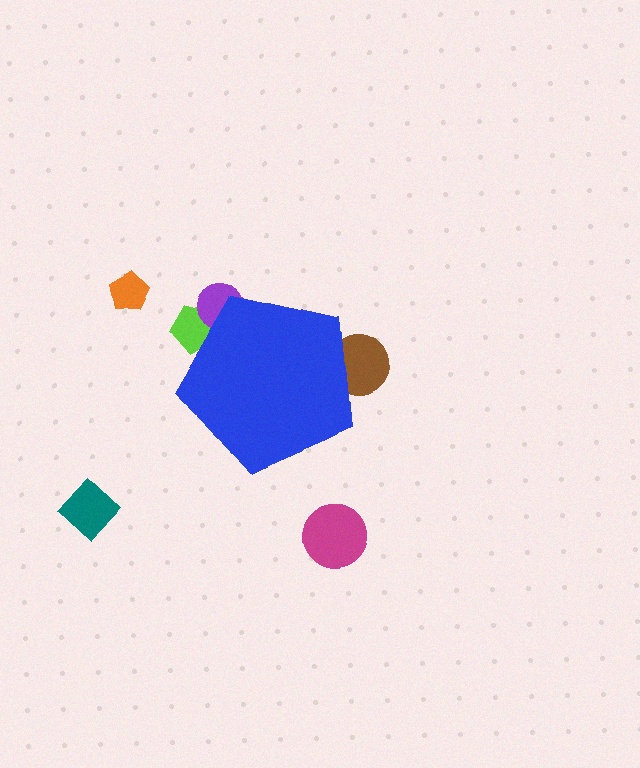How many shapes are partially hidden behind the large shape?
3 shapes are partially hidden.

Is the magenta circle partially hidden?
No, the magenta circle is fully visible.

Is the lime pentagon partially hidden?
Yes, the lime pentagon is partially hidden behind the blue pentagon.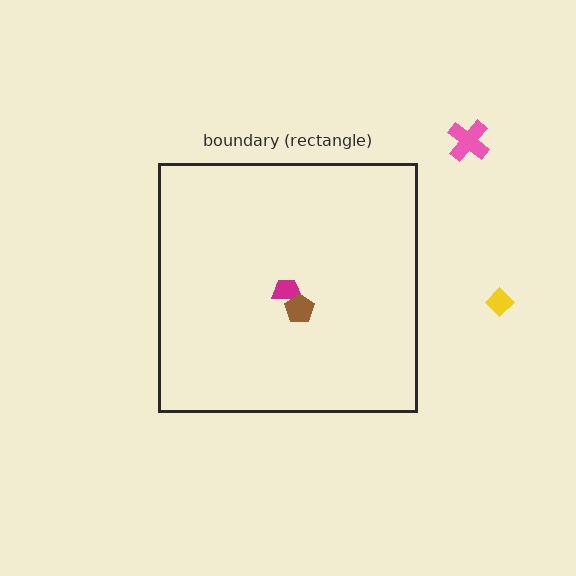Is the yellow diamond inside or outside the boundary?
Outside.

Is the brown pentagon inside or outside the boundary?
Inside.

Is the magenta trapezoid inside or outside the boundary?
Inside.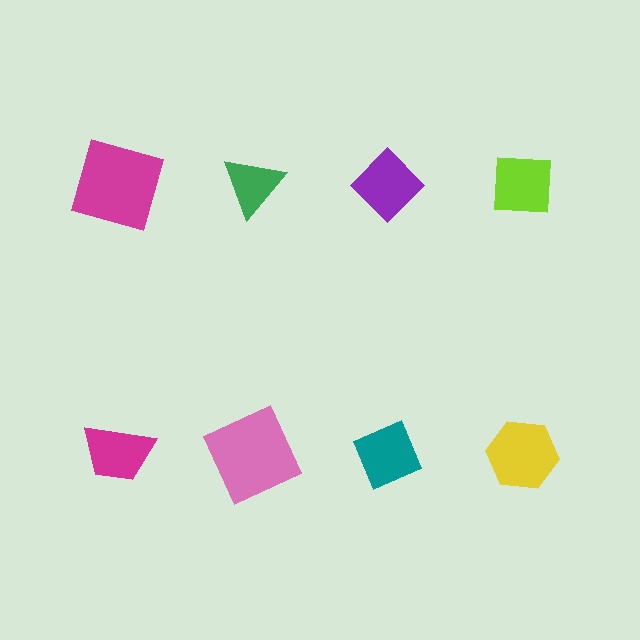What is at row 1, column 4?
A lime square.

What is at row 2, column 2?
A pink square.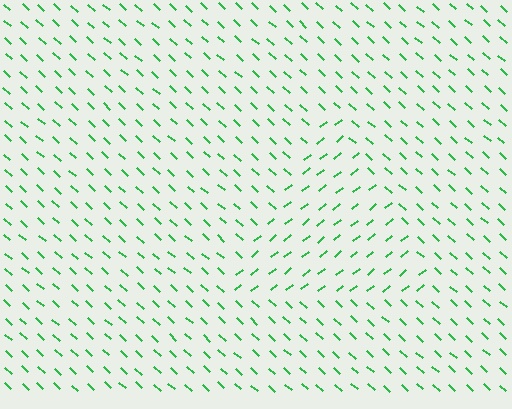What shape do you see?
I see a triangle.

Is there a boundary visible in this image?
Yes, there is a texture boundary formed by a change in line orientation.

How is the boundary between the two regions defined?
The boundary is defined purely by a change in line orientation (approximately 81 degrees difference). All lines are the same color and thickness.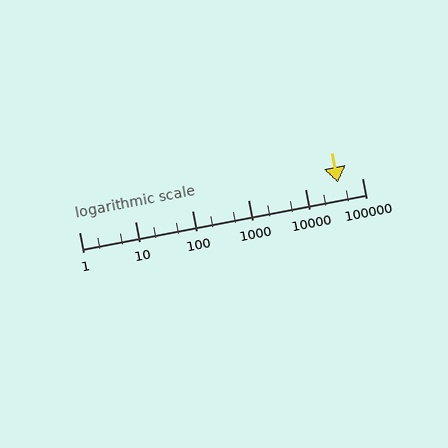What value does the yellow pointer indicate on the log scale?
The pointer indicates approximately 38000.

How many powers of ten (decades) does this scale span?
The scale spans 5 decades, from 1 to 100000.